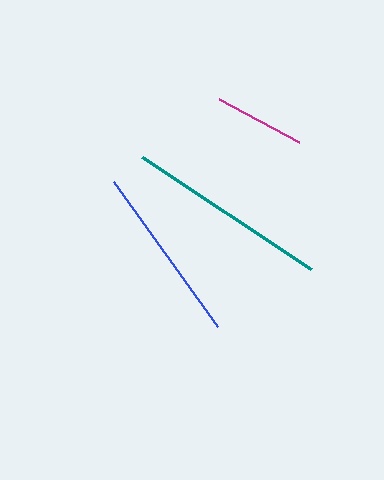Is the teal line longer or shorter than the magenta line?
The teal line is longer than the magenta line.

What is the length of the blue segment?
The blue segment is approximately 178 pixels long.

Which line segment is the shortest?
The magenta line is the shortest at approximately 90 pixels.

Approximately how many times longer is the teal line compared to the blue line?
The teal line is approximately 1.1 times the length of the blue line.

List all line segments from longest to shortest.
From longest to shortest: teal, blue, magenta.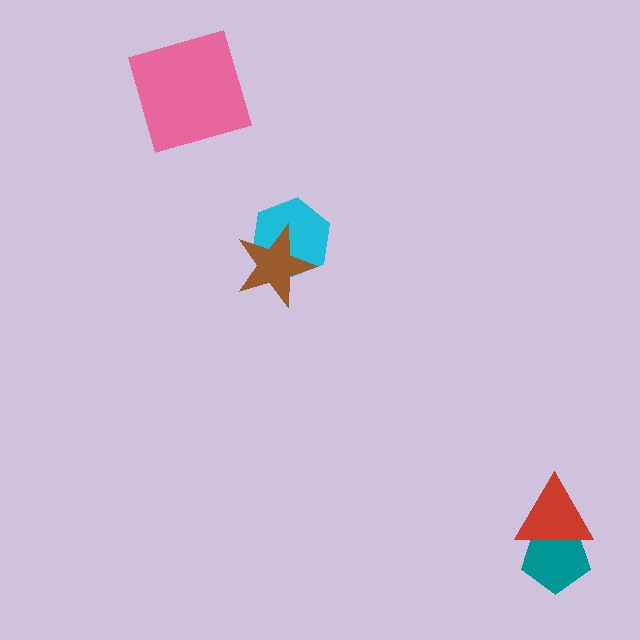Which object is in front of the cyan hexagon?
The brown star is in front of the cyan hexagon.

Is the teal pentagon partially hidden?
Yes, it is partially covered by another shape.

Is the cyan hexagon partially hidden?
Yes, it is partially covered by another shape.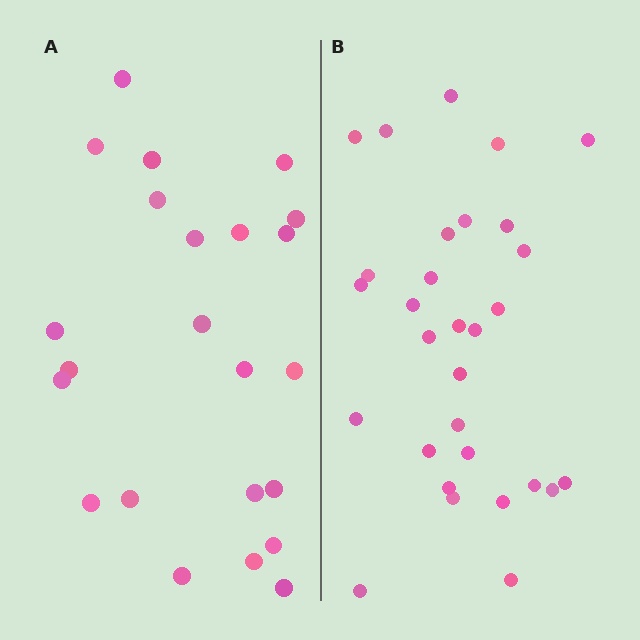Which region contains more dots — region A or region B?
Region B (the right region) has more dots.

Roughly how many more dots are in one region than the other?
Region B has roughly 8 or so more dots than region A.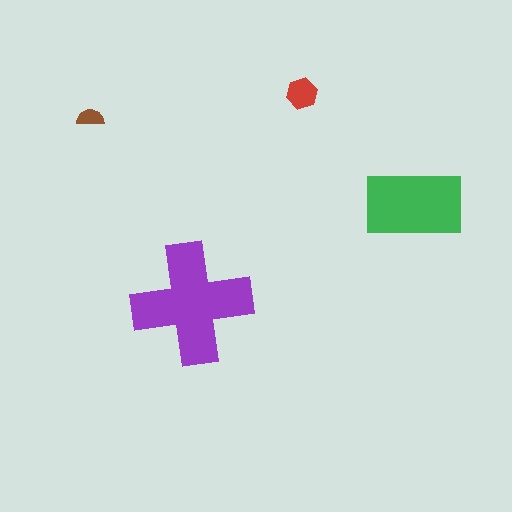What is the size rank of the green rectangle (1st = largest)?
2nd.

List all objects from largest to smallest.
The purple cross, the green rectangle, the red hexagon, the brown semicircle.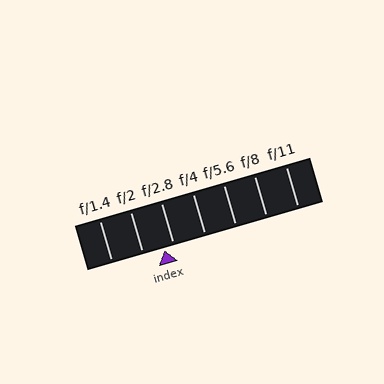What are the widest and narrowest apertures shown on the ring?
The widest aperture shown is f/1.4 and the narrowest is f/11.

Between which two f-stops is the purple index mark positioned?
The index mark is between f/2 and f/2.8.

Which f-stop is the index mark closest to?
The index mark is closest to f/2.8.